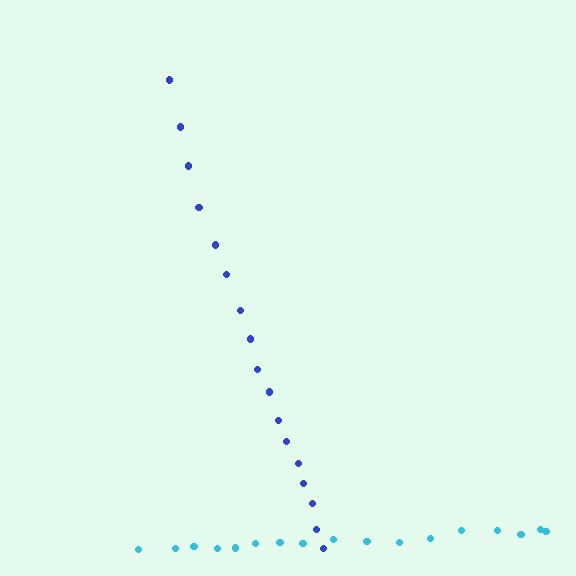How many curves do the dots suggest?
There are 2 distinct paths.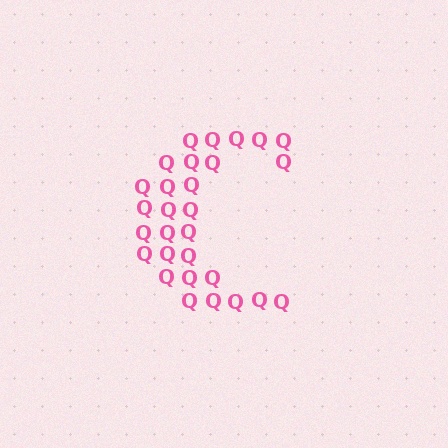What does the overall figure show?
The overall figure shows the letter C.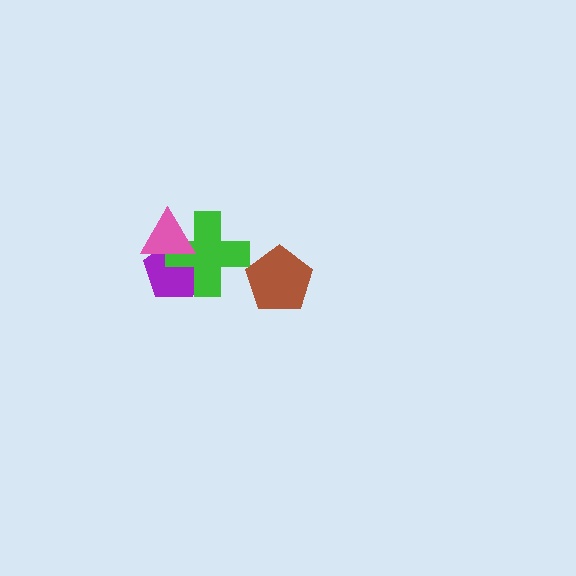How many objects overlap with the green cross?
2 objects overlap with the green cross.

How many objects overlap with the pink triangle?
2 objects overlap with the pink triangle.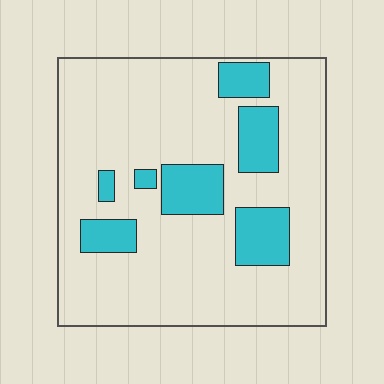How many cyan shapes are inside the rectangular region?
7.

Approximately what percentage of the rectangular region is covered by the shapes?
Approximately 20%.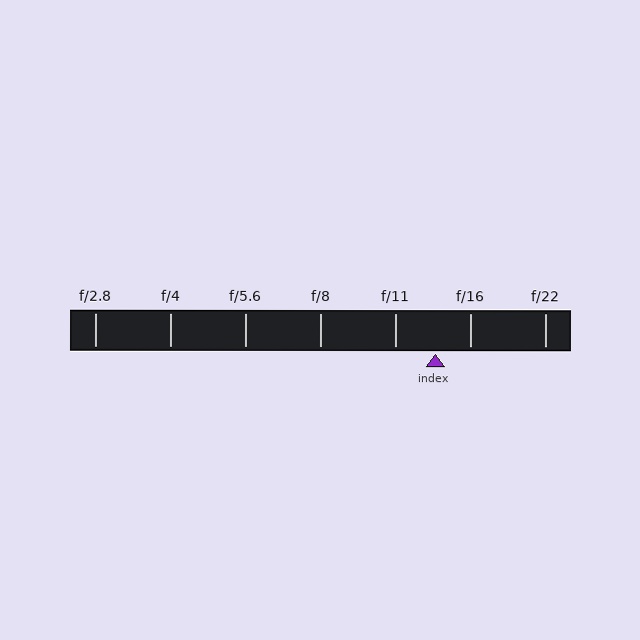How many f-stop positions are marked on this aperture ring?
There are 7 f-stop positions marked.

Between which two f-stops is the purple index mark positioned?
The index mark is between f/11 and f/16.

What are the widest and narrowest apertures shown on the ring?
The widest aperture shown is f/2.8 and the narrowest is f/22.